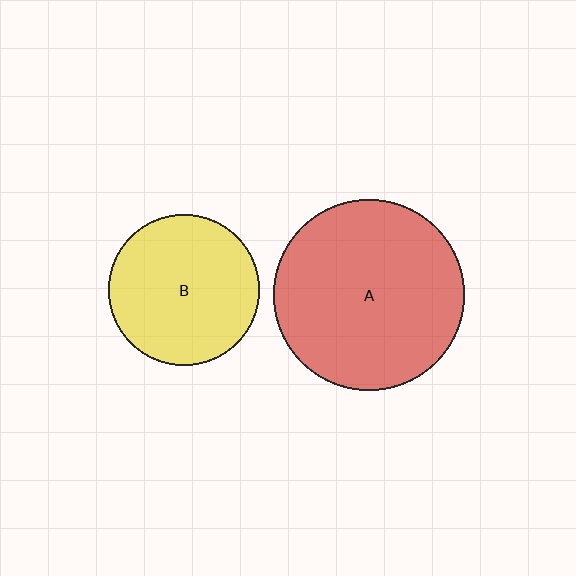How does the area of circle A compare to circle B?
Approximately 1.6 times.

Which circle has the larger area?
Circle A (red).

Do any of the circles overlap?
No, none of the circles overlap.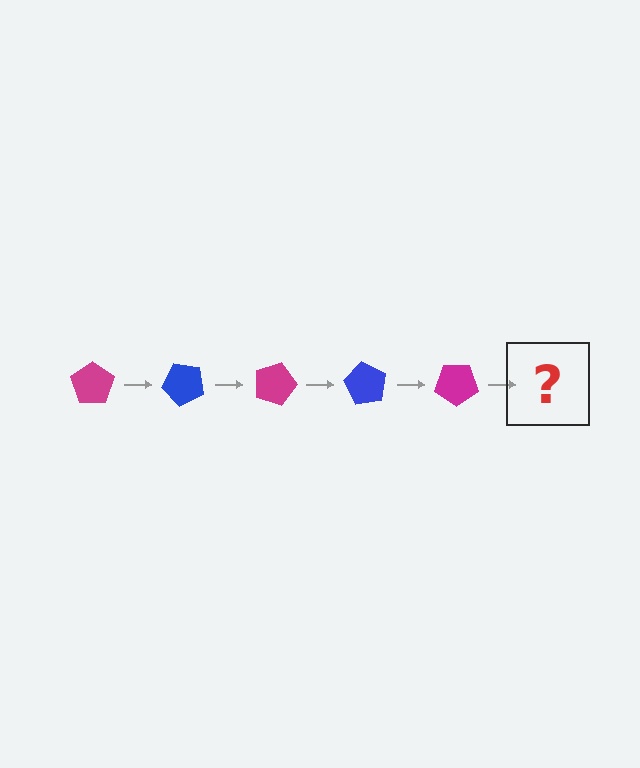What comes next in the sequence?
The next element should be a blue pentagon, rotated 225 degrees from the start.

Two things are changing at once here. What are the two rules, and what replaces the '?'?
The two rules are that it rotates 45 degrees each step and the color cycles through magenta and blue. The '?' should be a blue pentagon, rotated 225 degrees from the start.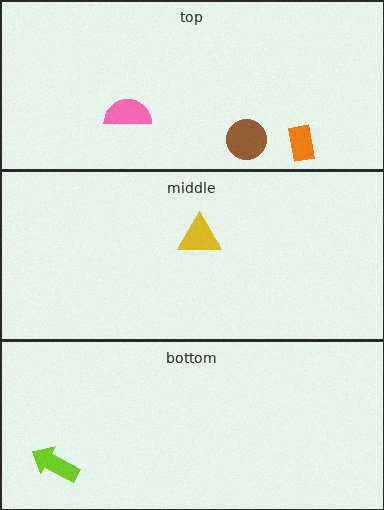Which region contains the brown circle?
The top region.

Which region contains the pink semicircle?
The top region.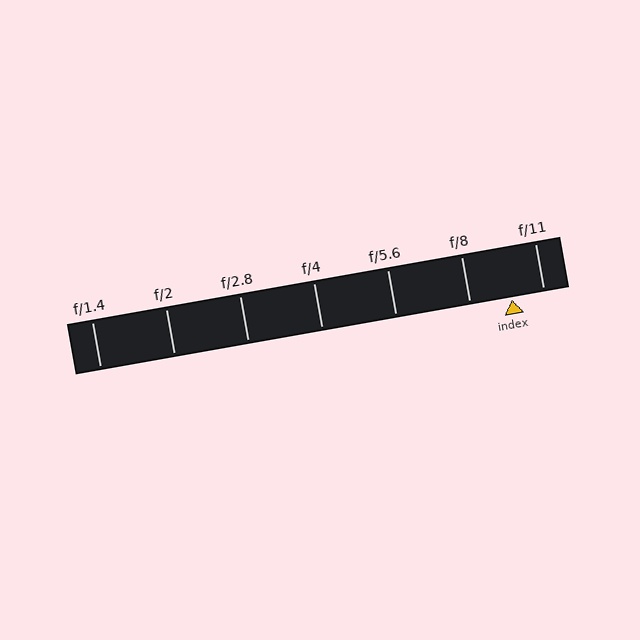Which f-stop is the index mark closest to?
The index mark is closest to f/11.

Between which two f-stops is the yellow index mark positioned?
The index mark is between f/8 and f/11.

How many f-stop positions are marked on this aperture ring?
There are 7 f-stop positions marked.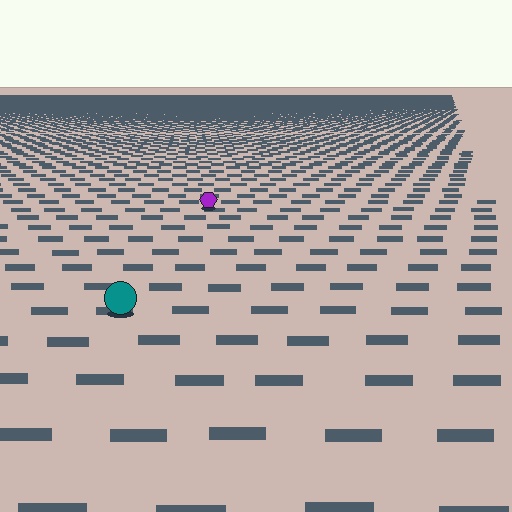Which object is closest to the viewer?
The teal circle is closest. The texture marks near it are larger and more spread out.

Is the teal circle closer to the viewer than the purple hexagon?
Yes. The teal circle is closer — you can tell from the texture gradient: the ground texture is coarser near it.